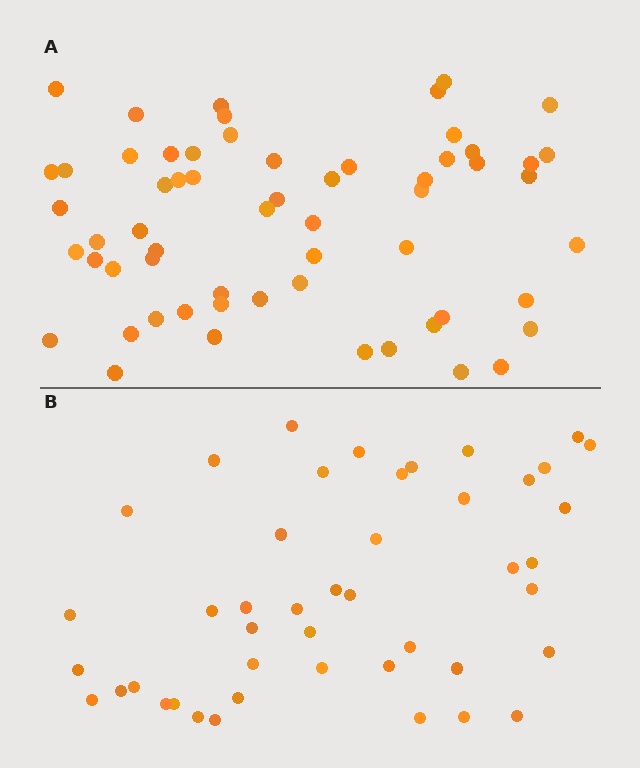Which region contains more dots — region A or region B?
Region A (the top region) has more dots.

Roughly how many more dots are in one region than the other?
Region A has approximately 15 more dots than region B.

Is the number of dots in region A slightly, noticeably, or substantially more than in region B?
Region A has noticeably more, but not dramatically so. The ratio is roughly 1.3 to 1.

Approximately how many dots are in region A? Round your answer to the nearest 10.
About 60 dots.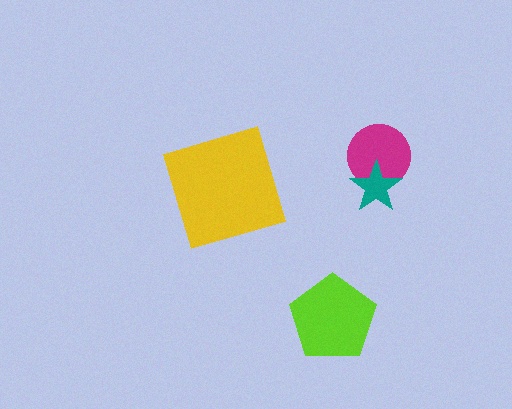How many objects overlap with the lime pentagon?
0 objects overlap with the lime pentagon.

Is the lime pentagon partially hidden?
No, no other shape covers it.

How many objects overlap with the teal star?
1 object overlaps with the teal star.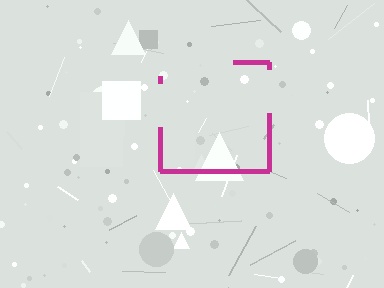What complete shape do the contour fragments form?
The contour fragments form a square.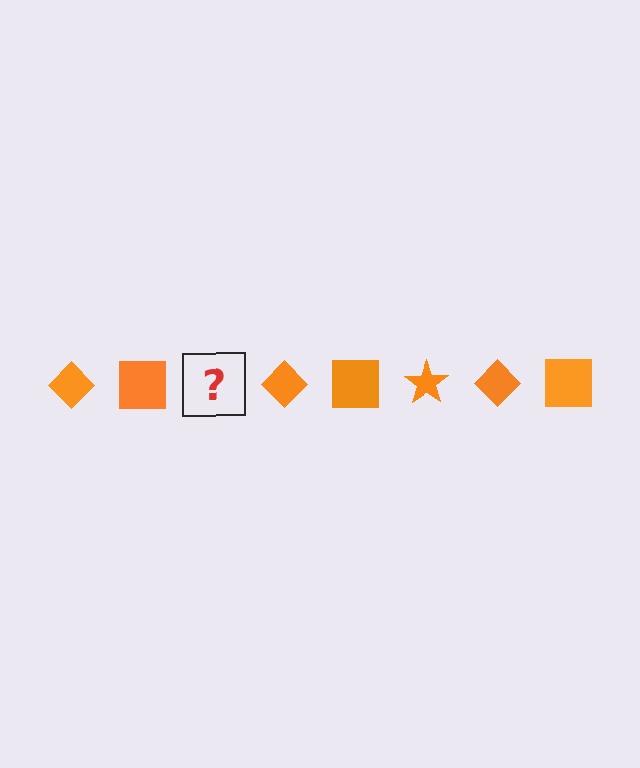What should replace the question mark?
The question mark should be replaced with an orange star.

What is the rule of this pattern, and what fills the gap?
The rule is that the pattern cycles through diamond, square, star shapes in orange. The gap should be filled with an orange star.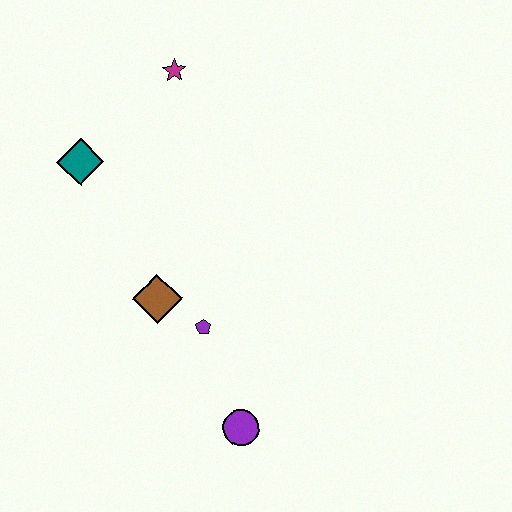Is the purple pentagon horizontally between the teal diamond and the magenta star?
No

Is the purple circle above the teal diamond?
No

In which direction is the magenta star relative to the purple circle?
The magenta star is above the purple circle.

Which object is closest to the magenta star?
The teal diamond is closest to the magenta star.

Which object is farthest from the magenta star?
The purple circle is farthest from the magenta star.